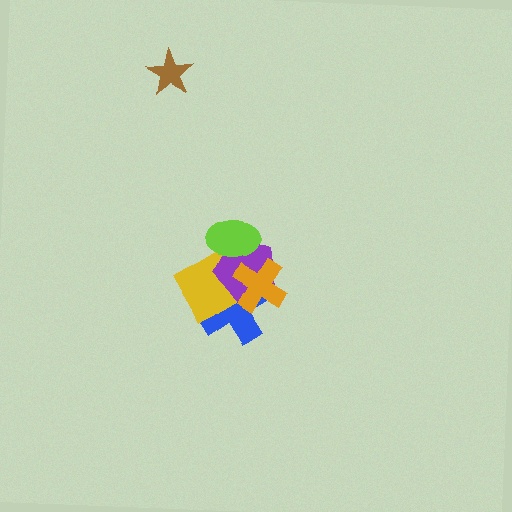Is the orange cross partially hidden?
No, no other shape covers it.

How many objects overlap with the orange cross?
2 objects overlap with the orange cross.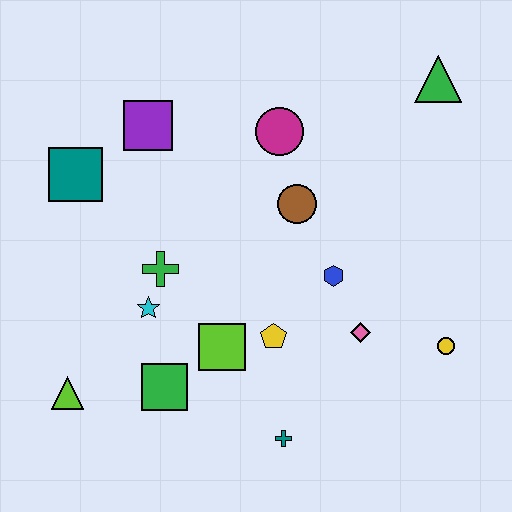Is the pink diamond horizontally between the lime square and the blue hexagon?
No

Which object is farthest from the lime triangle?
The green triangle is farthest from the lime triangle.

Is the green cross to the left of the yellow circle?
Yes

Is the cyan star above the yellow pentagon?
Yes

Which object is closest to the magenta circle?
The brown circle is closest to the magenta circle.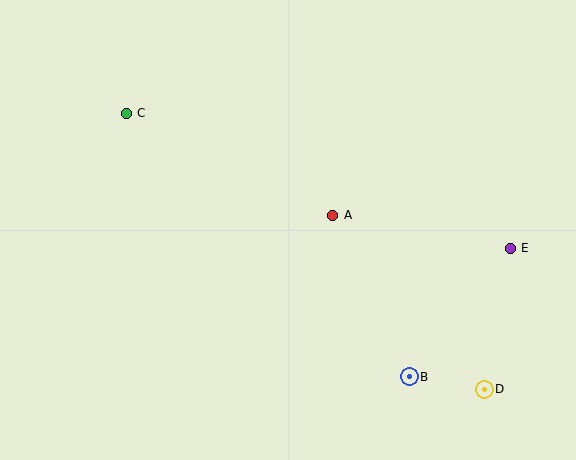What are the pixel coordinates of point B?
Point B is at (409, 377).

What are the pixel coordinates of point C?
Point C is at (126, 113).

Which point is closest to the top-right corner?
Point E is closest to the top-right corner.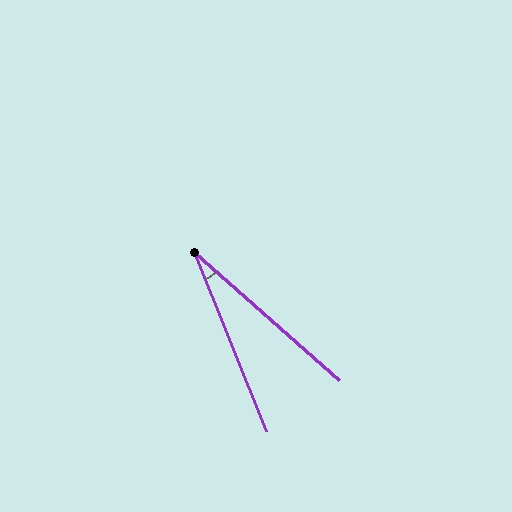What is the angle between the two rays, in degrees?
Approximately 27 degrees.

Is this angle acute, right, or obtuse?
It is acute.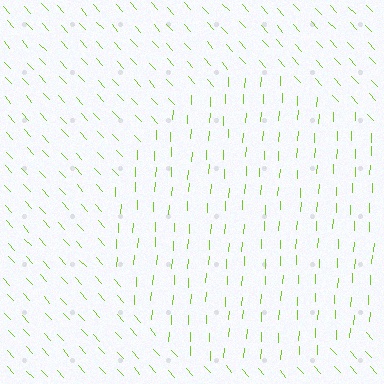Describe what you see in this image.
The image is filled with small lime line segments. A circle region in the image has lines oriented differently from the surrounding lines, creating a visible texture boundary.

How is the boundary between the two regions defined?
The boundary is defined purely by a change in line orientation (approximately 45 degrees difference). All lines are the same color and thickness.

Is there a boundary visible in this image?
Yes, there is a texture boundary formed by a change in line orientation.